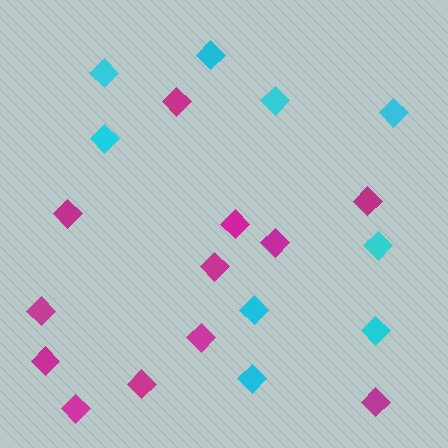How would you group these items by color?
There are 2 groups: one group of magenta diamonds (12) and one group of cyan diamonds (9).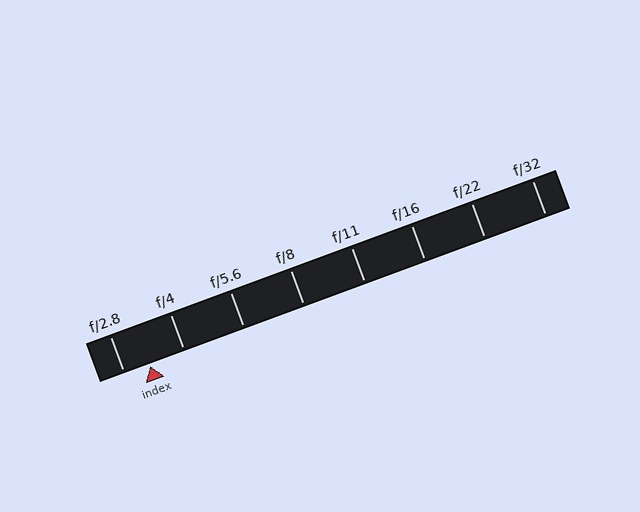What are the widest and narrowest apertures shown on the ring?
The widest aperture shown is f/2.8 and the narrowest is f/32.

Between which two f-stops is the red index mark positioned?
The index mark is between f/2.8 and f/4.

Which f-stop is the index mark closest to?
The index mark is closest to f/2.8.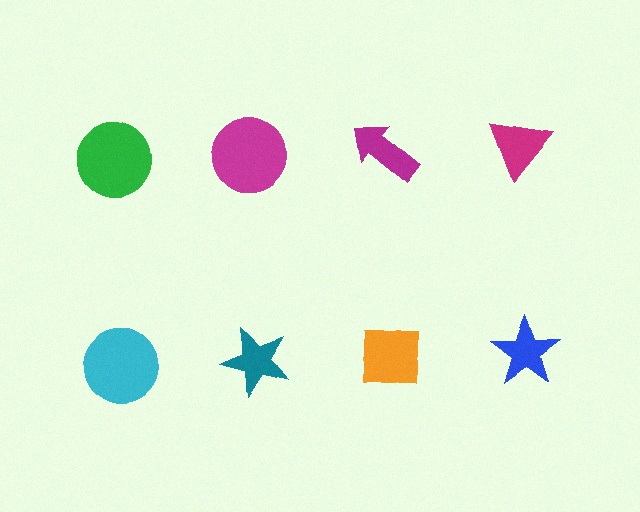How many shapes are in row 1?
4 shapes.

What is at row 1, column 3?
A magenta arrow.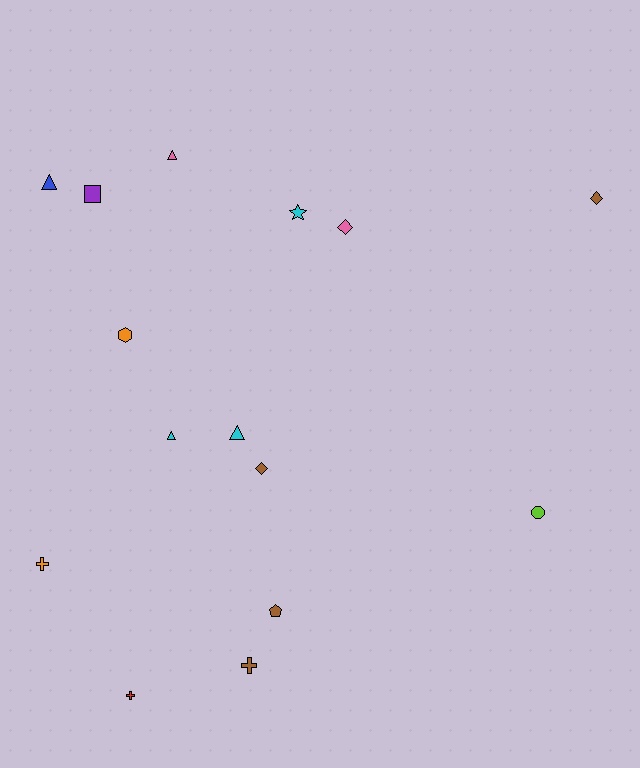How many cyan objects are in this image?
There are 3 cyan objects.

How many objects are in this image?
There are 15 objects.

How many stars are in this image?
There is 1 star.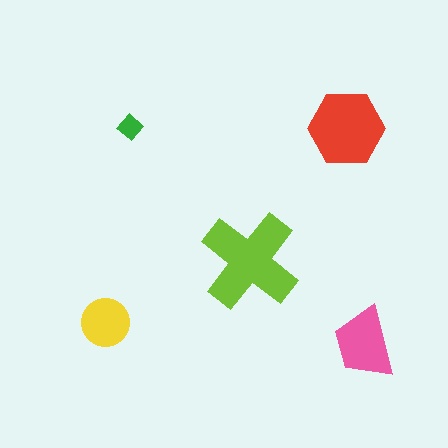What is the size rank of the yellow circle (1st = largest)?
4th.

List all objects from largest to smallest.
The lime cross, the red hexagon, the pink trapezoid, the yellow circle, the green diamond.